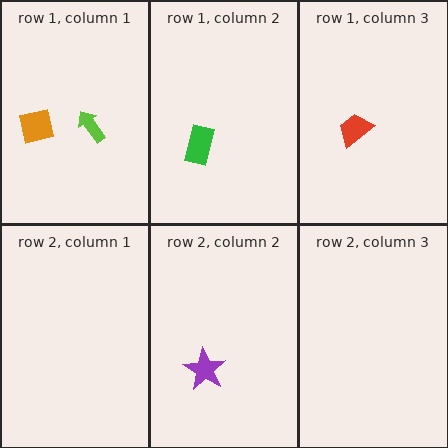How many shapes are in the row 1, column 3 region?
1.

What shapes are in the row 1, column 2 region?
The green rectangle.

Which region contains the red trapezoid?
The row 1, column 3 region.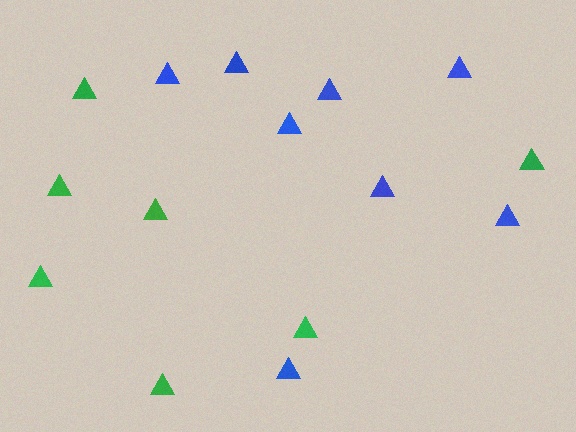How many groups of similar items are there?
There are 2 groups: one group of green triangles (7) and one group of blue triangles (8).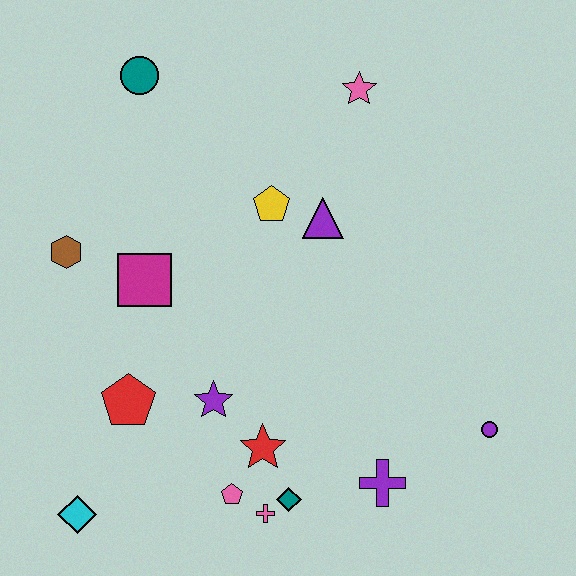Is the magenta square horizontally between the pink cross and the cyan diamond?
Yes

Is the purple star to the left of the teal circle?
No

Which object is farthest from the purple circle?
The teal circle is farthest from the purple circle.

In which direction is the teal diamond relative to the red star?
The teal diamond is below the red star.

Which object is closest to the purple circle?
The purple cross is closest to the purple circle.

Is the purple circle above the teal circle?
No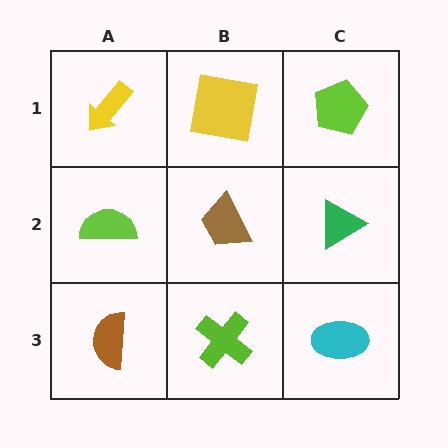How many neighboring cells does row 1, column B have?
3.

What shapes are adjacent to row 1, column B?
A brown trapezoid (row 2, column B), a yellow arrow (row 1, column A), a lime pentagon (row 1, column C).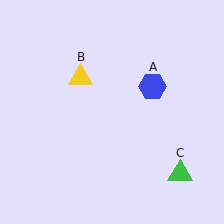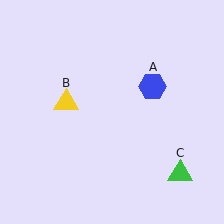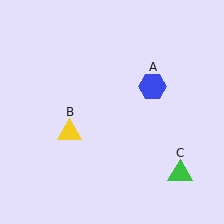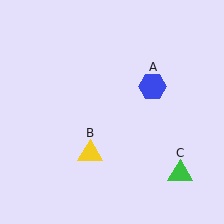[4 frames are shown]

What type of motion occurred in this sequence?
The yellow triangle (object B) rotated counterclockwise around the center of the scene.